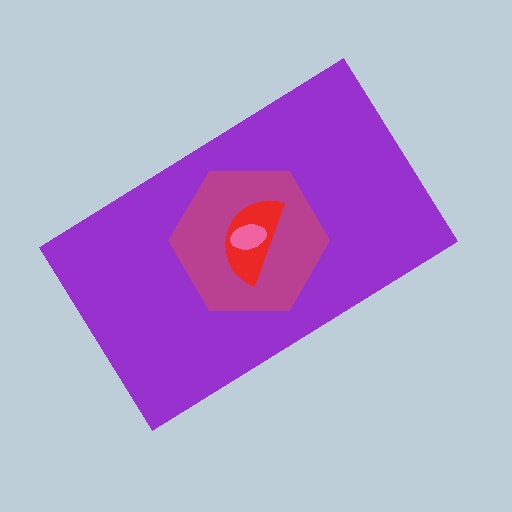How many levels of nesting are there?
4.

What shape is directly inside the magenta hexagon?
The red semicircle.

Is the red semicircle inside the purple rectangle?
Yes.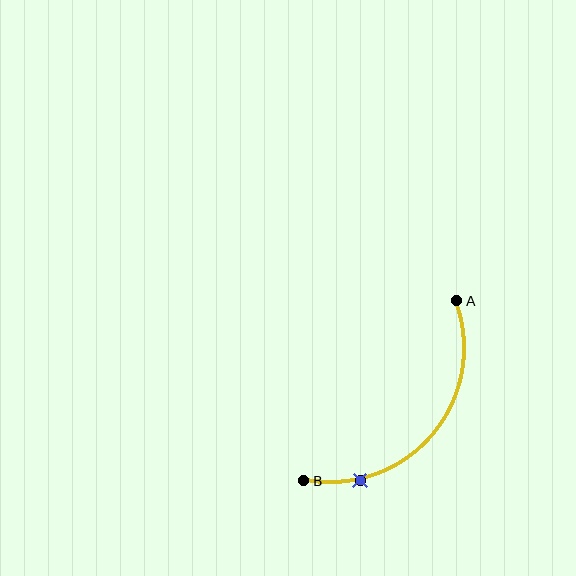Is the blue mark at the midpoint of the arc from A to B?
No. The blue mark lies on the arc but is closer to endpoint B. The arc midpoint would be at the point on the curve equidistant along the arc from both A and B.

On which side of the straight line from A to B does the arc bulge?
The arc bulges below and to the right of the straight line connecting A and B.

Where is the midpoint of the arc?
The arc midpoint is the point on the curve farthest from the straight line joining A and B. It sits below and to the right of that line.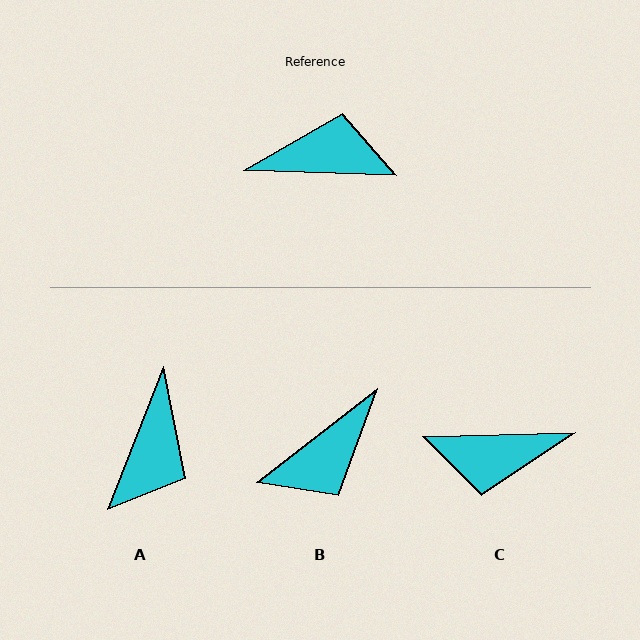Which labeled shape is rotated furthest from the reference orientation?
C, about 177 degrees away.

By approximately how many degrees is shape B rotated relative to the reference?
Approximately 140 degrees clockwise.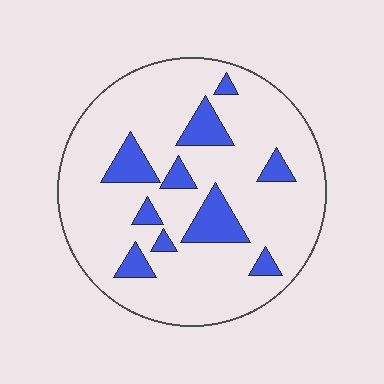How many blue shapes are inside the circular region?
10.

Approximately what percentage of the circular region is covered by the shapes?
Approximately 15%.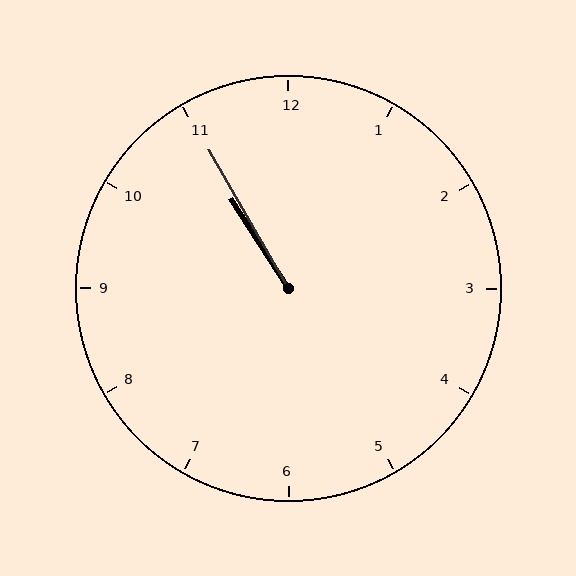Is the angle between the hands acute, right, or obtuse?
It is acute.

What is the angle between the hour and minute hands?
Approximately 2 degrees.